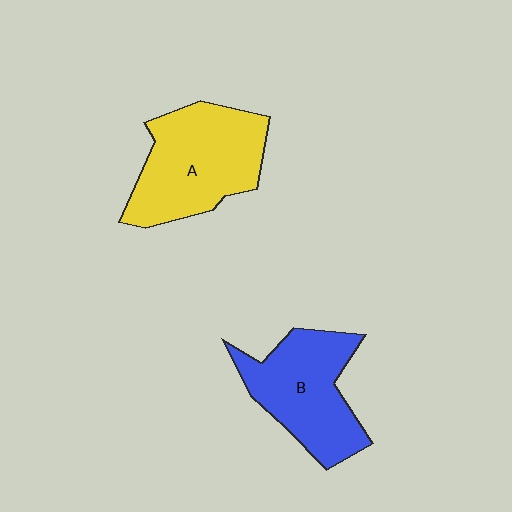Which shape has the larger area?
Shape A (yellow).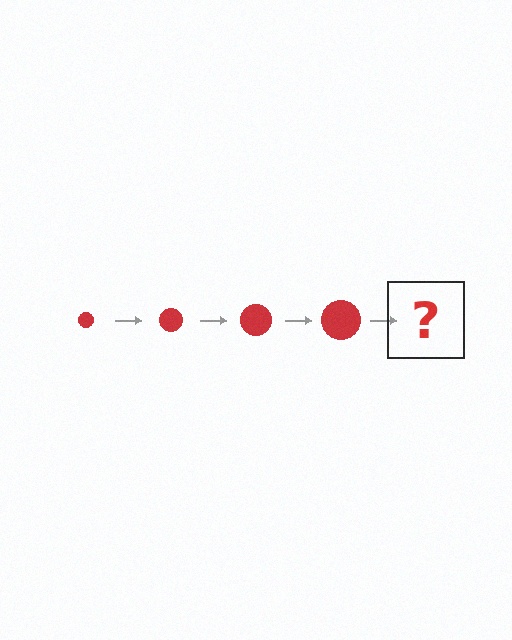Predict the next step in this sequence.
The next step is a red circle, larger than the previous one.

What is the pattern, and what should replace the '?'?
The pattern is that the circle gets progressively larger each step. The '?' should be a red circle, larger than the previous one.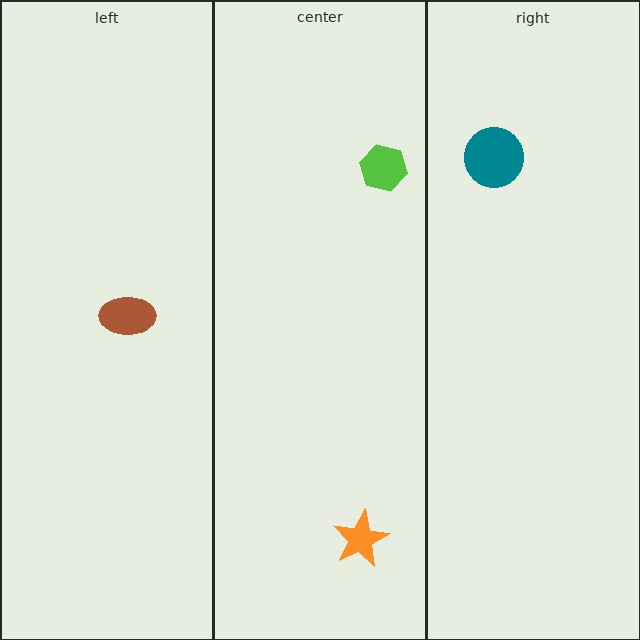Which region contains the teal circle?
The right region.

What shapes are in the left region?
The brown ellipse.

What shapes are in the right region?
The teal circle.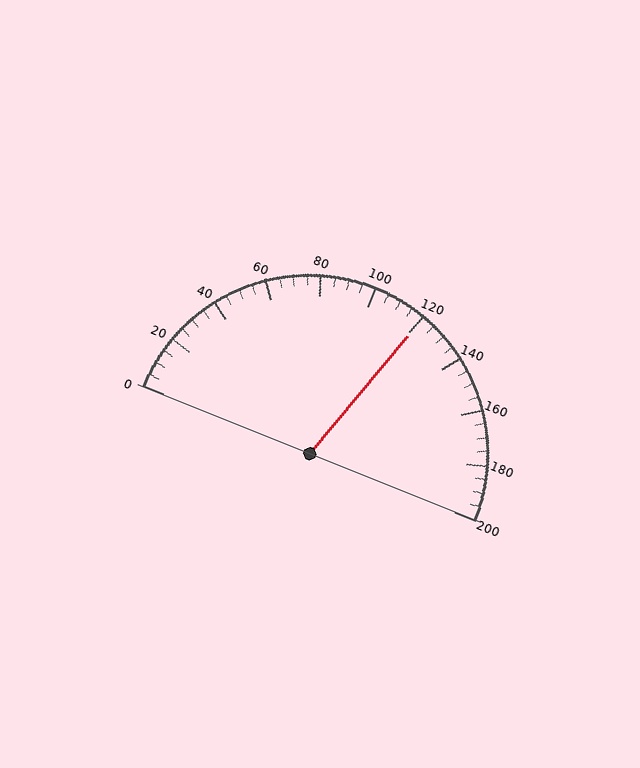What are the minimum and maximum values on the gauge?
The gauge ranges from 0 to 200.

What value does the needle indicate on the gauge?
The needle indicates approximately 120.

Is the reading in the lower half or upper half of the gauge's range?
The reading is in the upper half of the range (0 to 200).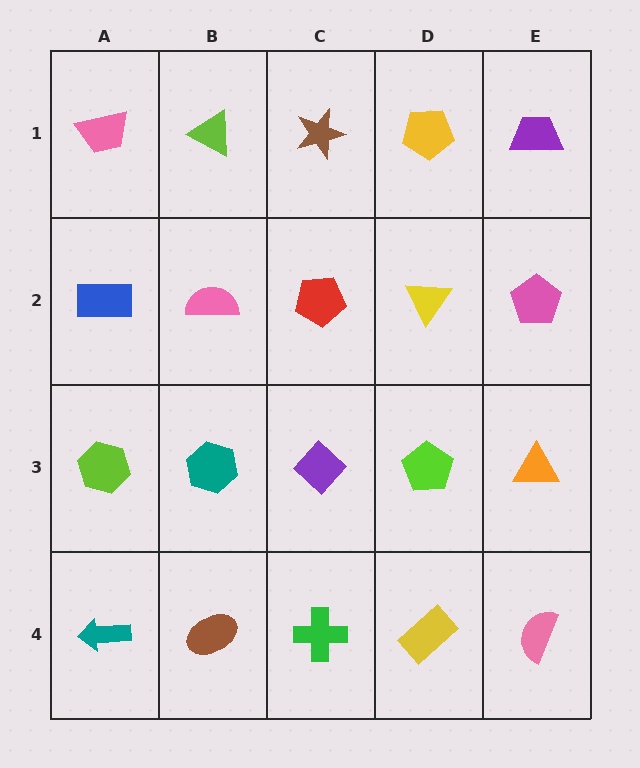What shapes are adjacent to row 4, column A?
A lime hexagon (row 3, column A), a brown ellipse (row 4, column B).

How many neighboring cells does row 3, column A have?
3.